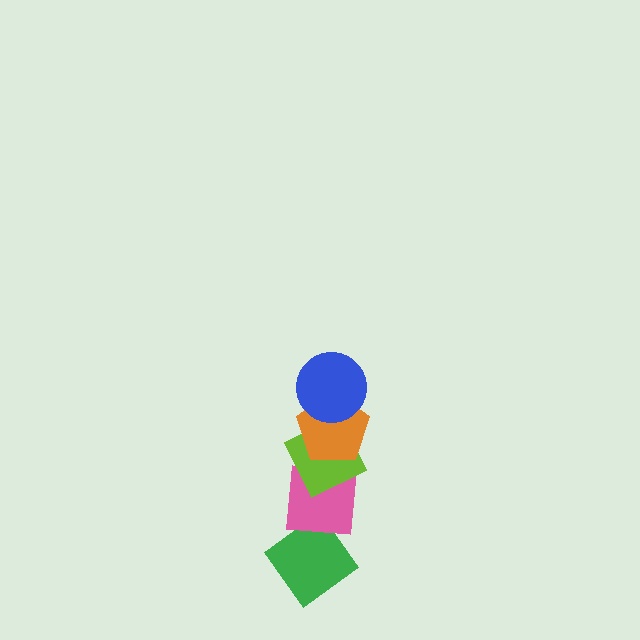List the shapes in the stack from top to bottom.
From top to bottom: the blue circle, the orange pentagon, the lime diamond, the pink square, the green diamond.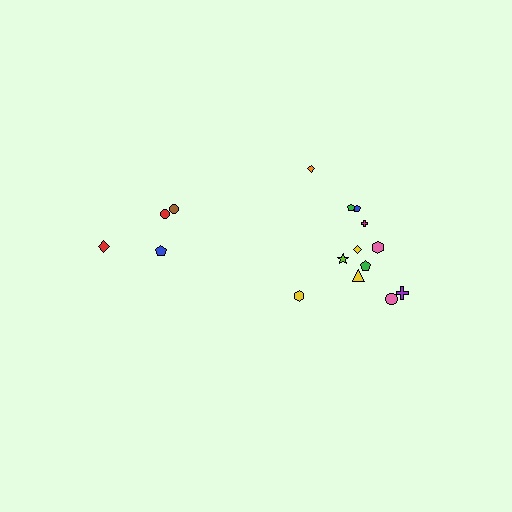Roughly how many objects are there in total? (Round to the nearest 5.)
Roughly 15 objects in total.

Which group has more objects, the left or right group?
The right group.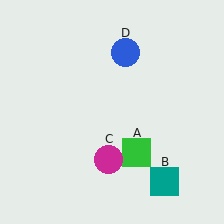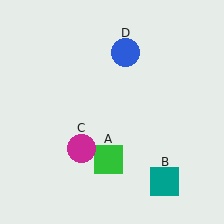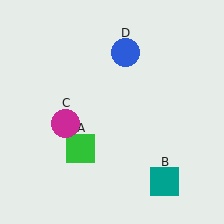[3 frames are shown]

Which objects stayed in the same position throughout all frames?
Teal square (object B) and blue circle (object D) remained stationary.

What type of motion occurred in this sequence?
The green square (object A), magenta circle (object C) rotated clockwise around the center of the scene.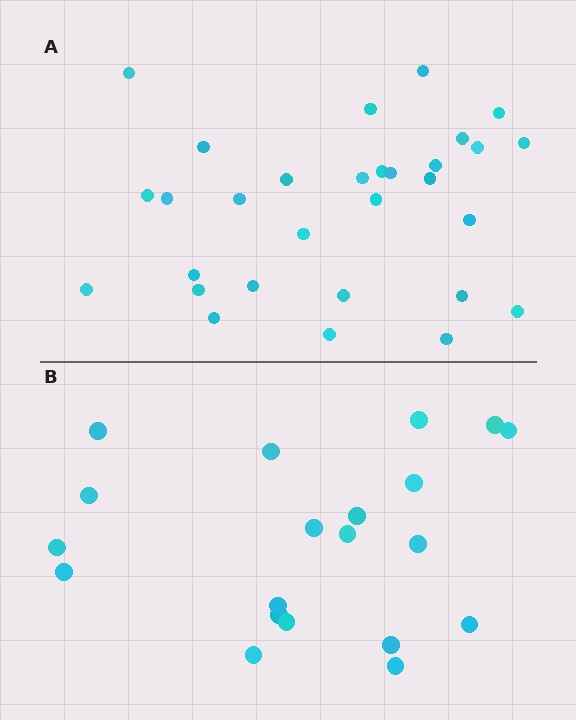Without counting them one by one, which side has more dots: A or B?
Region A (the top region) has more dots.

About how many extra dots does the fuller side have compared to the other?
Region A has roughly 10 or so more dots than region B.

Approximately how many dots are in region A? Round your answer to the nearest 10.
About 30 dots.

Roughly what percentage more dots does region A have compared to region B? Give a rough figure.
About 50% more.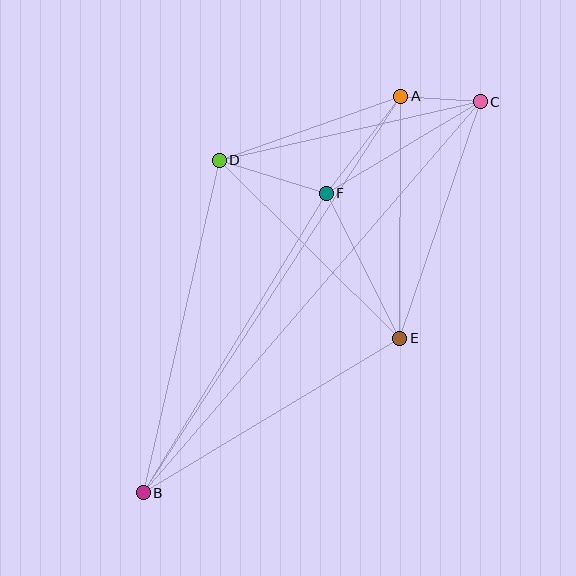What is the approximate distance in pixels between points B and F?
The distance between B and F is approximately 351 pixels.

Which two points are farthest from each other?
Points B and C are farthest from each other.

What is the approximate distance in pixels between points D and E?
The distance between D and E is approximately 254 pixels.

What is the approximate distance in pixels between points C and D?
The distance between C and D is approximately 268 pixels.